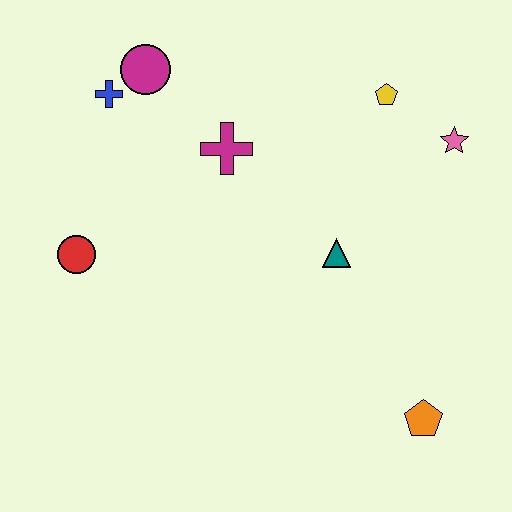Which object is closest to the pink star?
The yellow pentagon is closest to the pink star.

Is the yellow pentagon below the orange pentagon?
No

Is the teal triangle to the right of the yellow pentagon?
No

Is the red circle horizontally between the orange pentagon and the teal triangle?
No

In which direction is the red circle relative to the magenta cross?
The red circle is to the left of the magenta cross.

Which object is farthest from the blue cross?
The orange pentagon is farthest from the blue cross.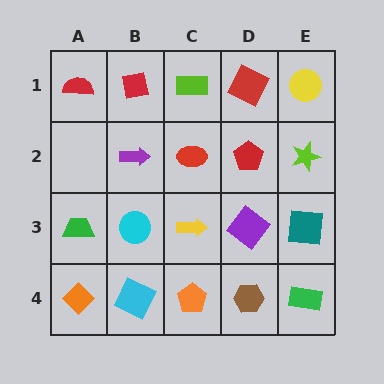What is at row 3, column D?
A purple diamond.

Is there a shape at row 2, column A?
No, that cell is empty.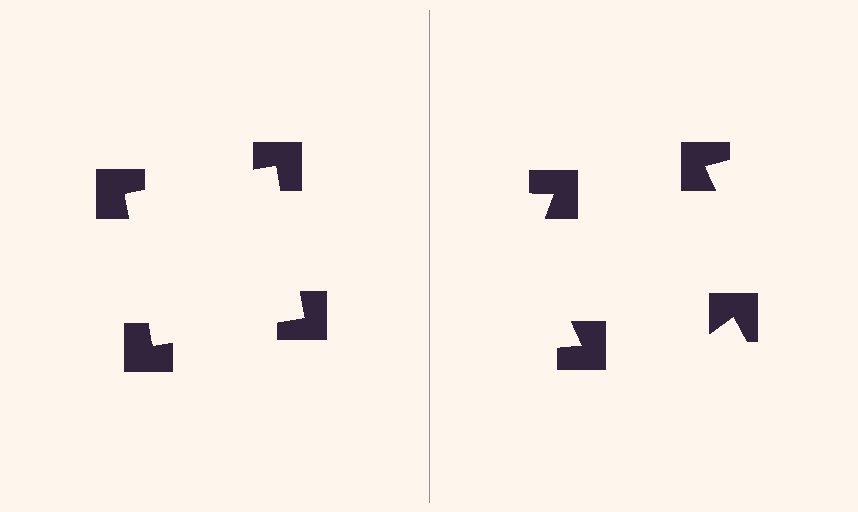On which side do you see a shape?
An illusory square appears on the left side. On the right side the wedge cuts are rotated, so no coherent shape forms.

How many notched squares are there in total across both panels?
8 — 4 on each side.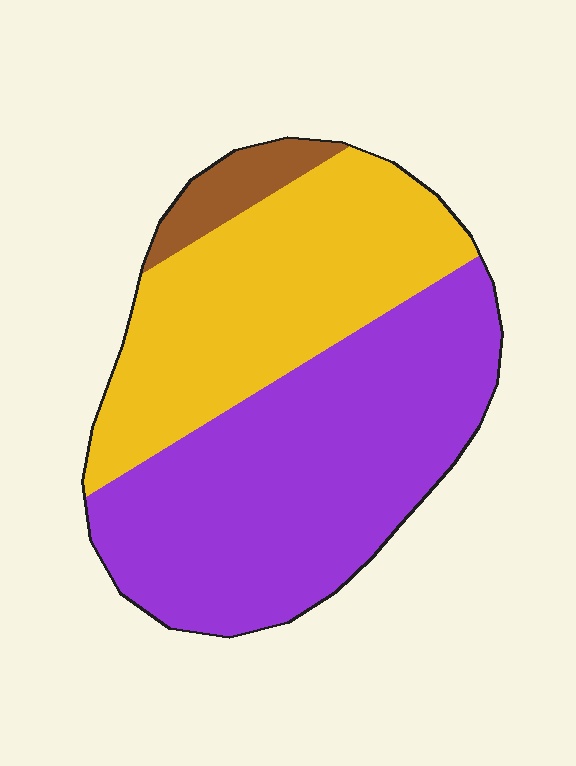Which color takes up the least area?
Brown, at roughly 5%.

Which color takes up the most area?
Purple, at roughly 55%.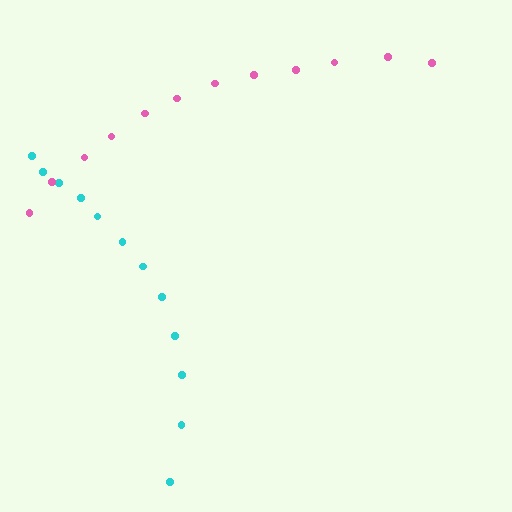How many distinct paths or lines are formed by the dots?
There are 2 distinct paths.